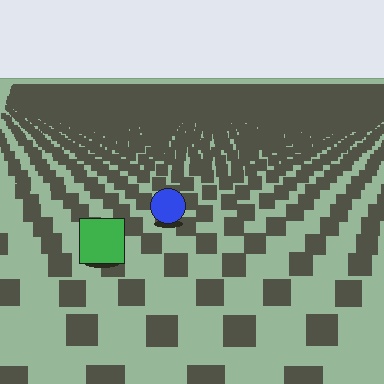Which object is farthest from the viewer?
The blue circle is farthest from the viewer. It appears smaller and the ground texture around it is denser.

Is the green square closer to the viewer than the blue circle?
Yes. The green square is closer — you can tell from the texture gradient: the ground texture is coarser near it.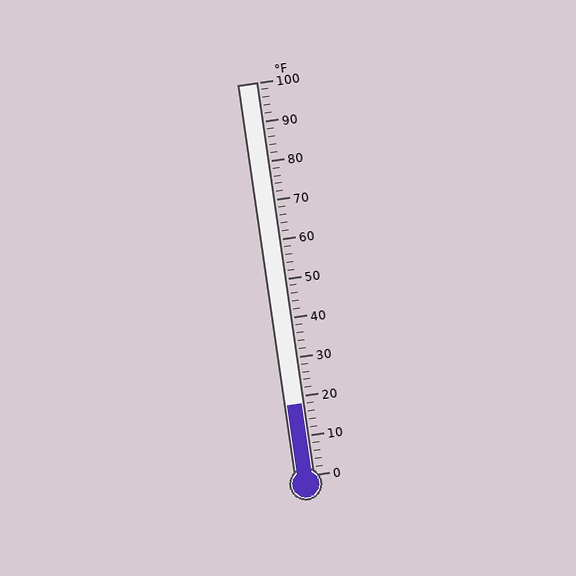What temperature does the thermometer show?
The thermometer shows approximately 18°F.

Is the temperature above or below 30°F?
The temperature is below 30°F.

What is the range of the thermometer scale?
The thermometer scale ranges from 0°F to 100°F.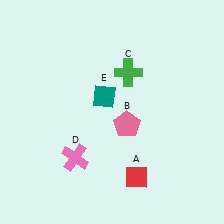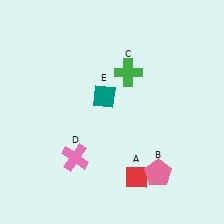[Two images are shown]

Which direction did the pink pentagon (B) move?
The pink pentagon (B) moved down.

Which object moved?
The pink pentagon (B) moved down.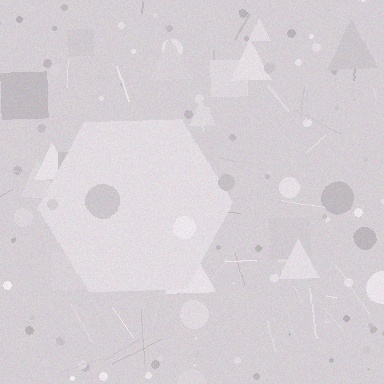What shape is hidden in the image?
A hexagon is hidden in the image.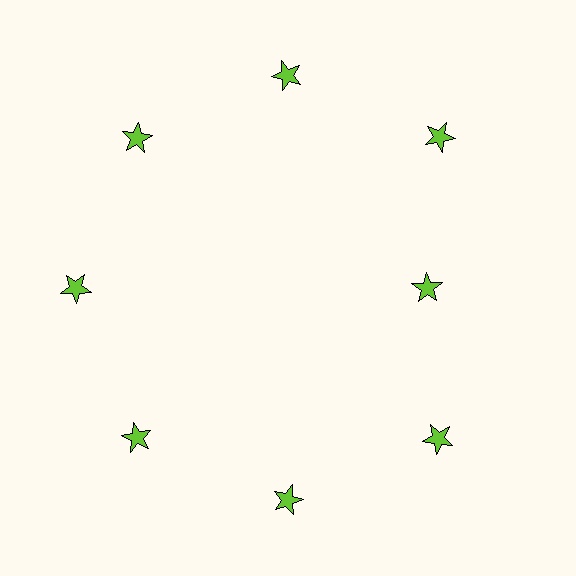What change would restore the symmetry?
The symmetry would be restored by moving it outward, back onto the ring so that all 8 stars sit at equal angles and equal distance from the center.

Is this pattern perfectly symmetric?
No. The 8 lime stars are arranged in a ring, but one element near the 3 o'clock position is pulled inward toward the center, breaking the 8-fold rotational symmetry.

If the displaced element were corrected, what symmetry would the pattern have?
It would have 8-fold rotational symmetry — the pattern would map onto itself every 45 degrees.